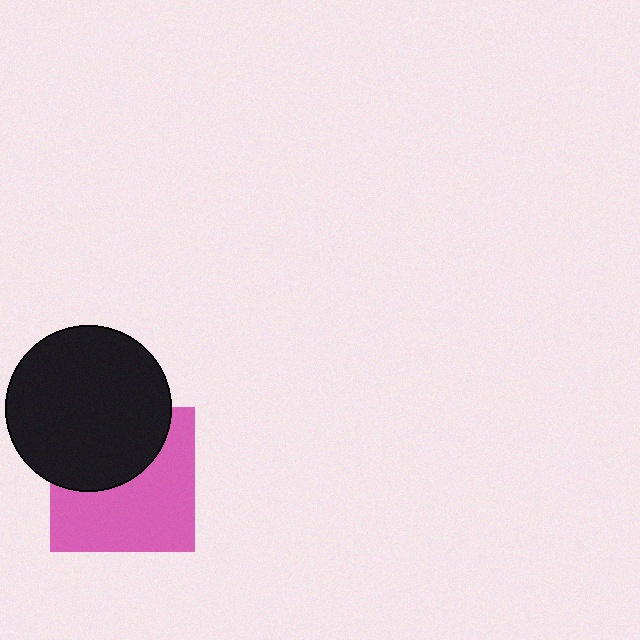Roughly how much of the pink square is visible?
About half of it is visible (roughly 59%).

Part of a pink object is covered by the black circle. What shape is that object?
It is a square.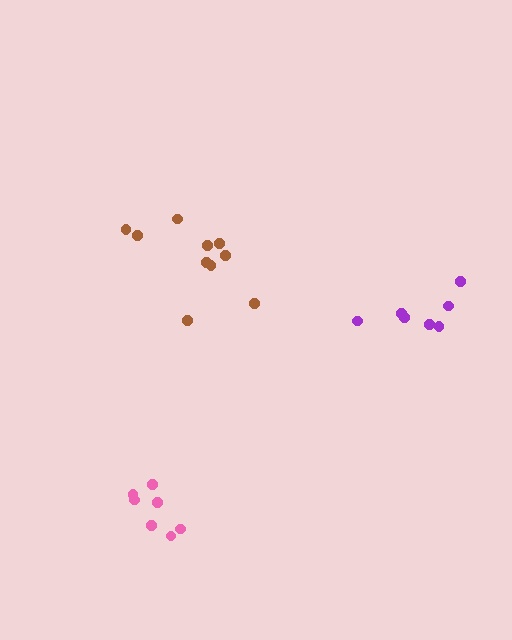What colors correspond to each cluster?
The clusters are colored: brown, purple, pink.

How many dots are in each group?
Group 1: 10 dots, Group 2: 7 dots, Group 3: 7 dots (24 total).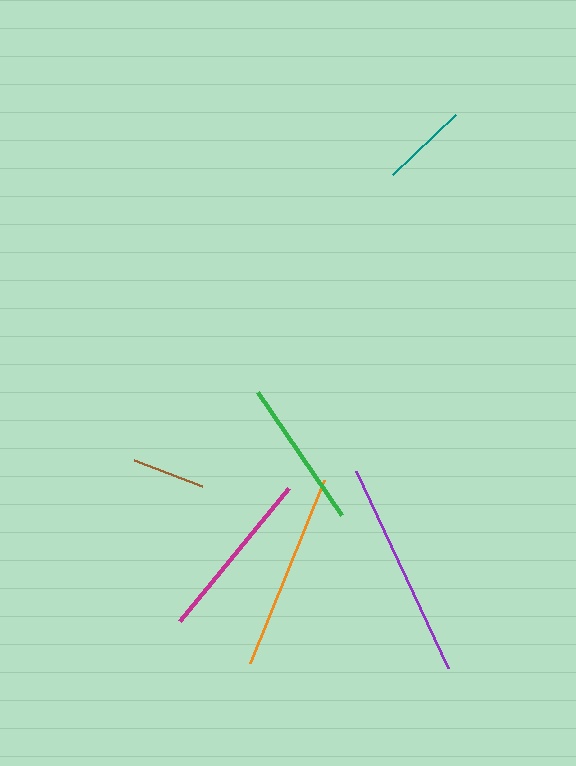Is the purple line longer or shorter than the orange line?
The purple line is longer than the orange line.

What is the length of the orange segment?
The orange segment is approximately 198 pixels long.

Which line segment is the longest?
The purple line is the longest at approximately 218 pixels.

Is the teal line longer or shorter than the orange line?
The orange line is longer than the teal line.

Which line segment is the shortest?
The brown line is the shortest at approximately 72 pixels.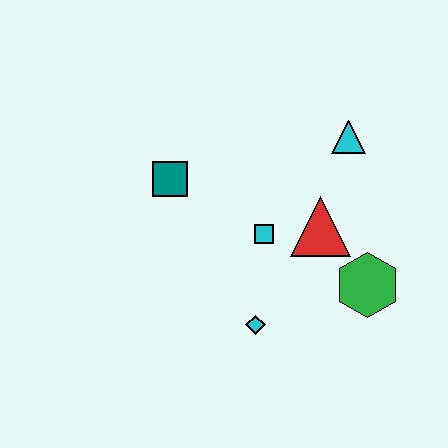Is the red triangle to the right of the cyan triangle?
No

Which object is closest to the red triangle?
The cyan square is closest to the red triangle.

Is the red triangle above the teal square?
No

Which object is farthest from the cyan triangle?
The cyan diamond is farthest from the cyan triangle.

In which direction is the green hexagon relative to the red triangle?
The green hexagon is below the red triangle.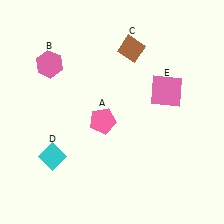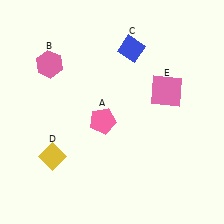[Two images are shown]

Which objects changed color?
C changed from brown to blue. D changed from cyan to yellow.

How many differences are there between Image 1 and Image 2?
There are 2 differences between the two images.